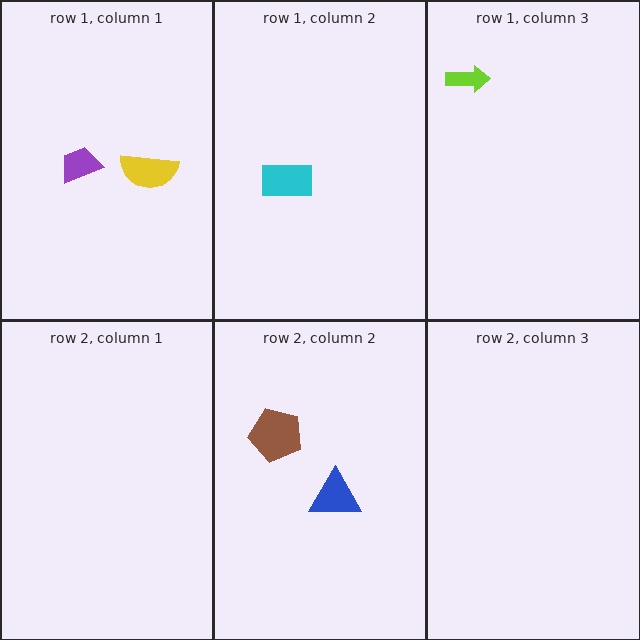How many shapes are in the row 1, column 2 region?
1.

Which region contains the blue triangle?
The row 2, column 2 region.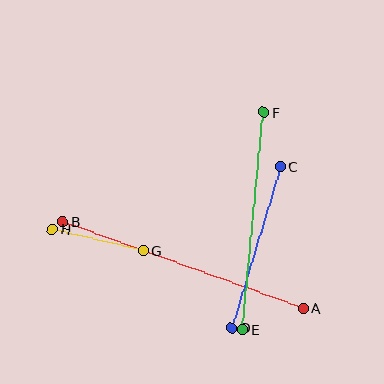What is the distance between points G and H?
The distance is approximately 93 pixels.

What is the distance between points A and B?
The distance is approximately 256 pixels.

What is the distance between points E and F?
The distance is approximately 218 pixels.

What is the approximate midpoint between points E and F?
The midpoint is at approximately (253, 221) pixels.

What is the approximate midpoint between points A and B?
The midpoint is at approximately (183, 265) pixels.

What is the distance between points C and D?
The distance is approximately 168 pixels.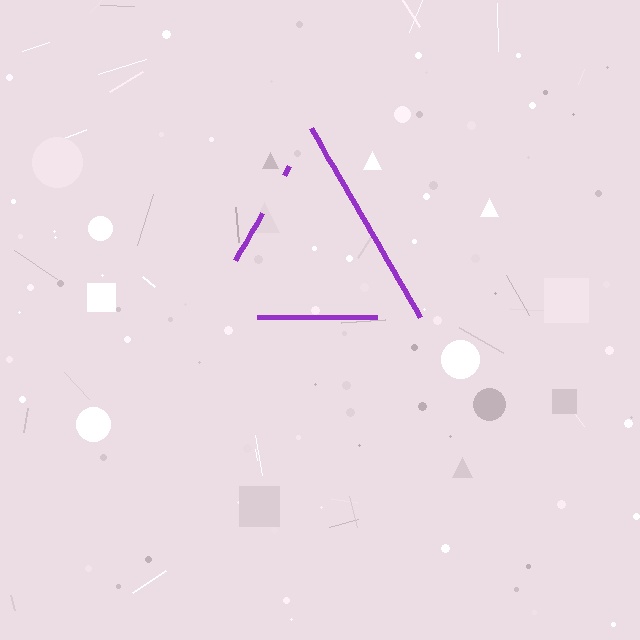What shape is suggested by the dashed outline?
The dashed outline suggests a triangle.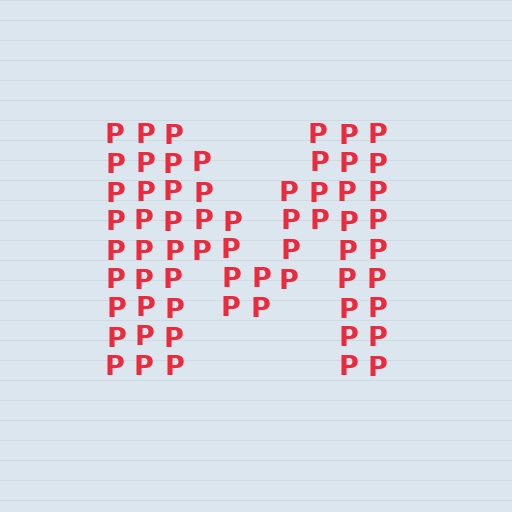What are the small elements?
The small elements are letter P's.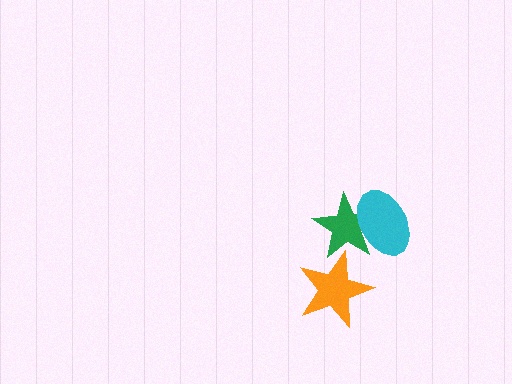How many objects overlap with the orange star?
1 object overlaps with the orange star.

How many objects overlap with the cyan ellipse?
1 object overlaps with the cyan ellipse.